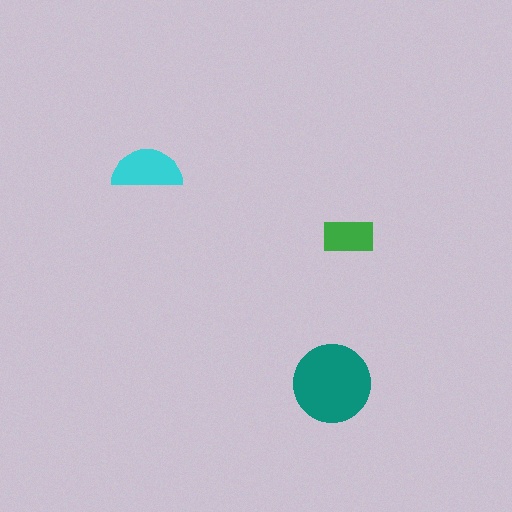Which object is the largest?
The teal circle.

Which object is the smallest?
The green rectangle.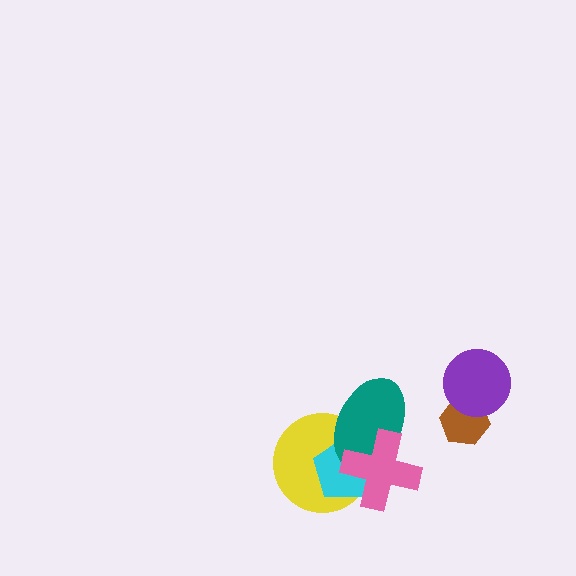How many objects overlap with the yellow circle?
3 objects overlap with the yellow circle.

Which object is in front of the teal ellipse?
The pink cross is in front of the teal ellipse.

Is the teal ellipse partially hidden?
Yes, it is partially covered by another shape.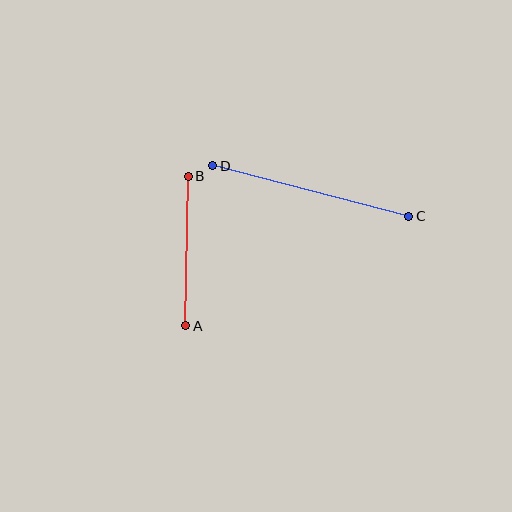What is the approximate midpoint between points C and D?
The midpoint is at approximately (311, 191) pixels.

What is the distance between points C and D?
The distance is approximately 202 pixels.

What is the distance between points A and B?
The distance is approximately 149 pixels.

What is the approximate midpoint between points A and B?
The midpoint is at approximately (187, 251) pixels.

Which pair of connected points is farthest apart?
Points C and D are farthest apart.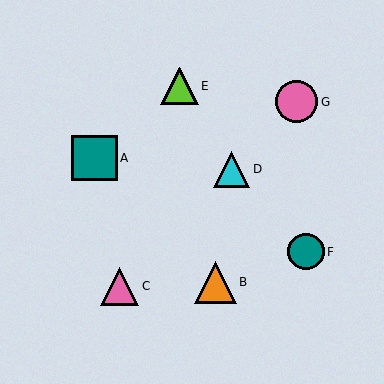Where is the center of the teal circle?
The center of the teal circle is at (306, 252).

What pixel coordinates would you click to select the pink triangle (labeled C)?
Click at (120, 286) to select the pink triangle C.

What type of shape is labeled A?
Shape A is a teal square.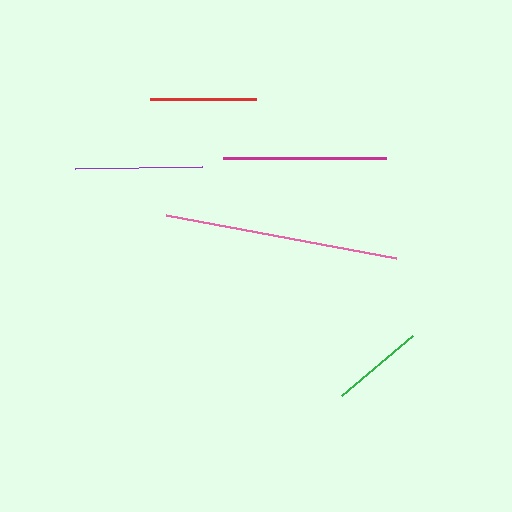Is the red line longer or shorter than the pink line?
The pink line is longer than the red line.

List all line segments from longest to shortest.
From longest to shortest: pink, magenta, purple, red, green.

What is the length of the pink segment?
The pink segment is approximately 234 pixels long.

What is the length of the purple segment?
The purple segment is approximately 127 pixels long.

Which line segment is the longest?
The pink line is the longest at approximately 234 pixels.